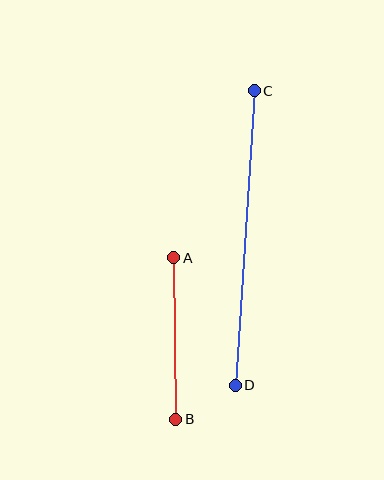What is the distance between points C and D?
The distance is approximately 295 pixels.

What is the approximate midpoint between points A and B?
The midpoint is at approximately (174, 338) pixels.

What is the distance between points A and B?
The distance is approximately 162 pixels.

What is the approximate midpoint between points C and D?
The midpoint is at approximately (245, 238) pixels.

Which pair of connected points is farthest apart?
Points C and D are farthest apart.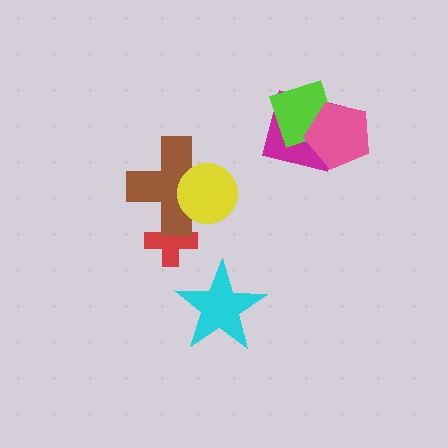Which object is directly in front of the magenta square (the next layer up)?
The lime square is directly in front of the magenta square.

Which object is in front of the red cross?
The brown cross is in front of the red cross.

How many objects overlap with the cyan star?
0 objects overlap with the cyan star.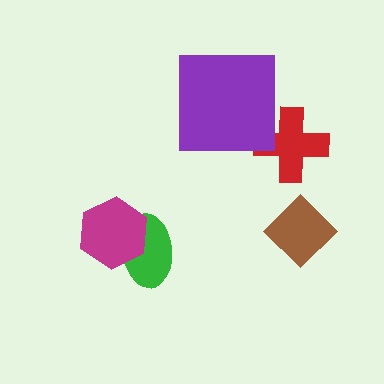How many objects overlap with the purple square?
1 object overlaps with the purple square.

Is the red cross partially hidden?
Yes, it is partially covered by another shape.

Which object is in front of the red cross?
The purple square is in front of the red cross.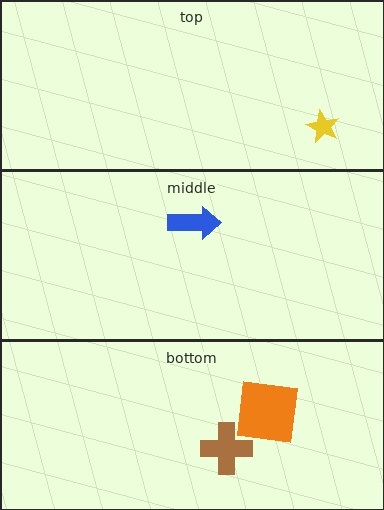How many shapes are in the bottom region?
2.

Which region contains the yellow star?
The top region.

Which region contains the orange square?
The bottom region.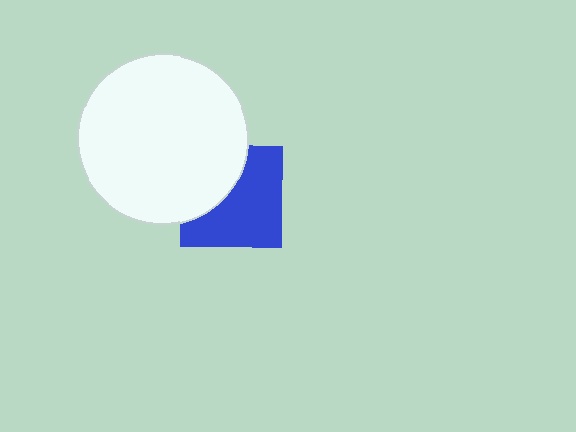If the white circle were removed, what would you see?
You would see the complete blue square.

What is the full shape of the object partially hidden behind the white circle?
The partially hidden object is a blue square.